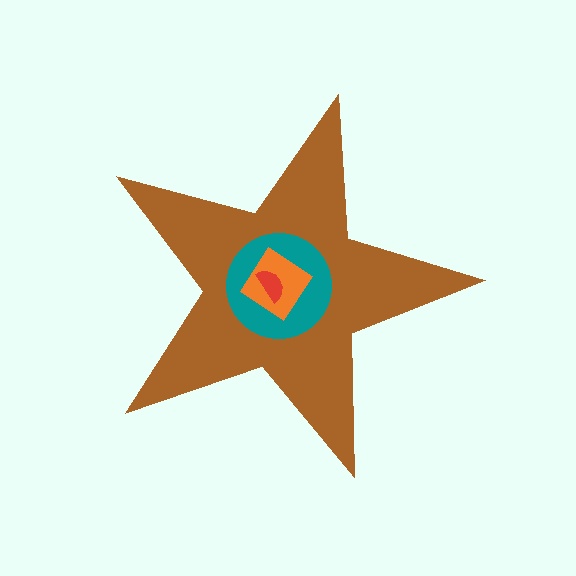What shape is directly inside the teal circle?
The orange diamond.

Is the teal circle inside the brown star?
Yes.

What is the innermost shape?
The red semicircle.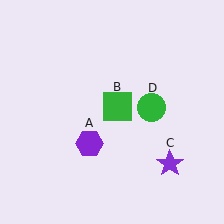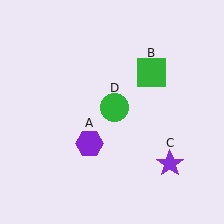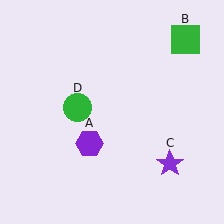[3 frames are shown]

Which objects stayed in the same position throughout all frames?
Purple hexagon (object A) and purple star (object C) remained stationary.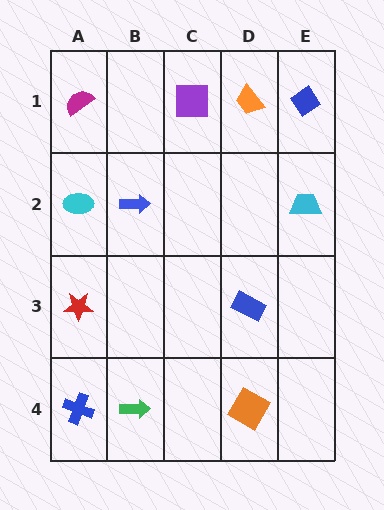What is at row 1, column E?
A blue diamond.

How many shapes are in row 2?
3 shapes.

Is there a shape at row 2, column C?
No, that cell is empty.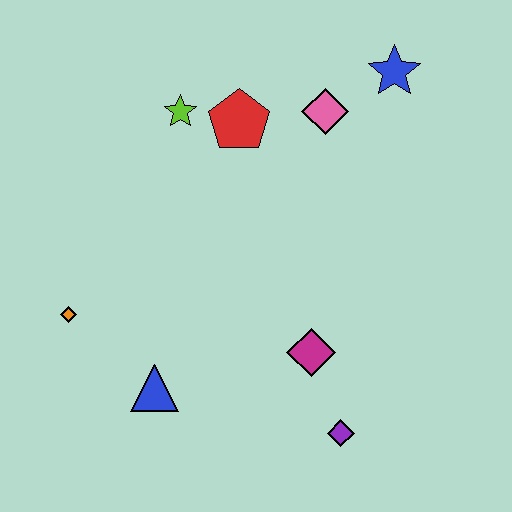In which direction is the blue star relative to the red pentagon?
The blue star is to the right of the red pentagon.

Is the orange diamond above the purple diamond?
Yes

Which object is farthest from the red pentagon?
The purple diamond is farthest from the red pentagon.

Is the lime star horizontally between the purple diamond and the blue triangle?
Yes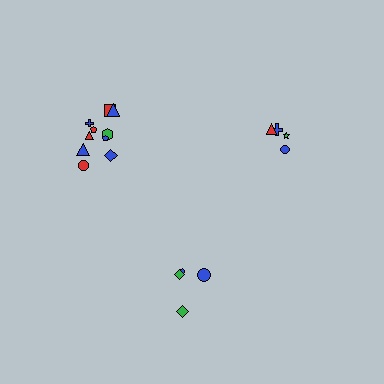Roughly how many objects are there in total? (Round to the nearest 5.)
Roughly 20 objects in total.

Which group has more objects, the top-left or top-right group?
The top-left group.